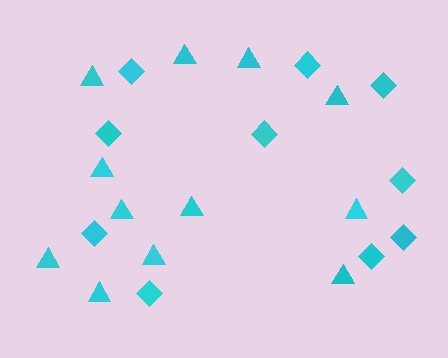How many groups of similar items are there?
There are 2 groups: one group of triangles (12) and one group of diamonds (10).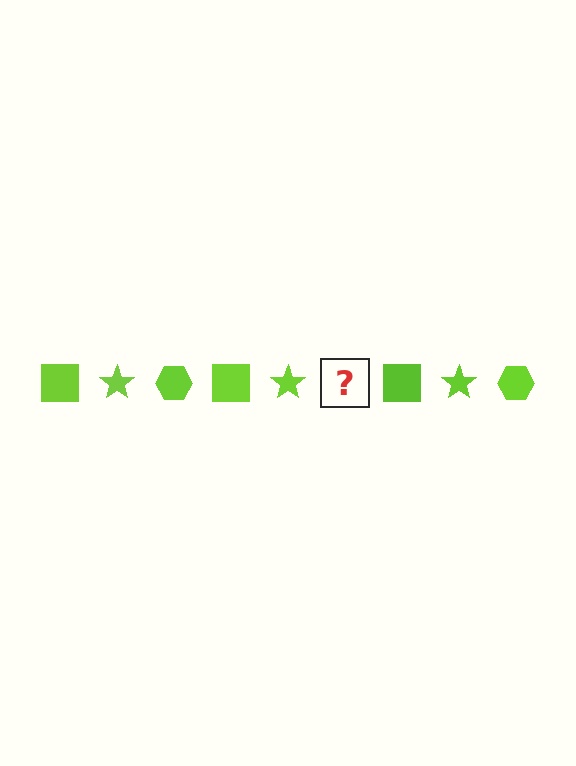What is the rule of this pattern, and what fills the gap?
The rule is that the pattern cycles through square, star, hexagon shapes in lime. The gap should be filled with a lime hexagon.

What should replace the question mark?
The question mark should be replaced with a lime hexagon.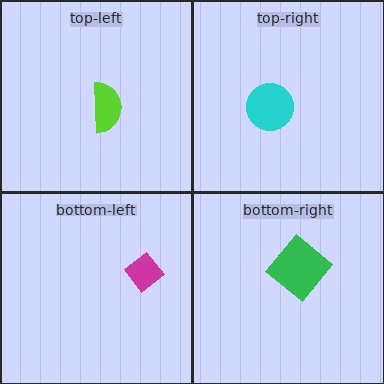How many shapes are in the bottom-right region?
1.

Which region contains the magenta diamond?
The bottom-left region.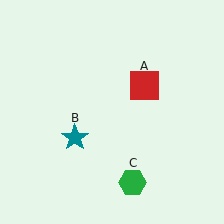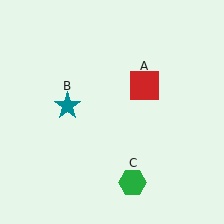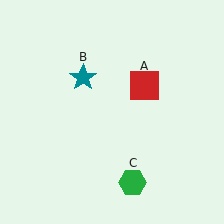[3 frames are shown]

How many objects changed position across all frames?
1 object changed position: teal star (object B).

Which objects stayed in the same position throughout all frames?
Red square (object A) and green hexagon (object C) remained stationary.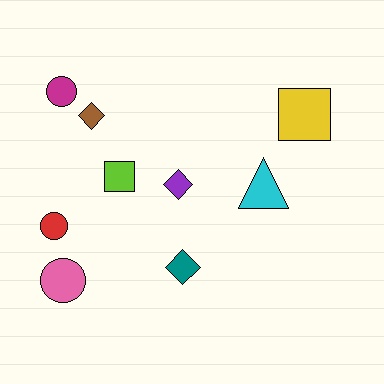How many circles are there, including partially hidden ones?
There are 3 circles.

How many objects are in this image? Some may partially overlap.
There are 9 objects.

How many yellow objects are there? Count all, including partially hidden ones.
There is 1 yellow object.